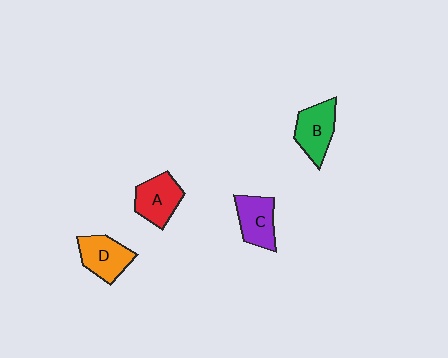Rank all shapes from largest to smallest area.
From largest to smallest: B (green), D (orange), A (red), C (purple).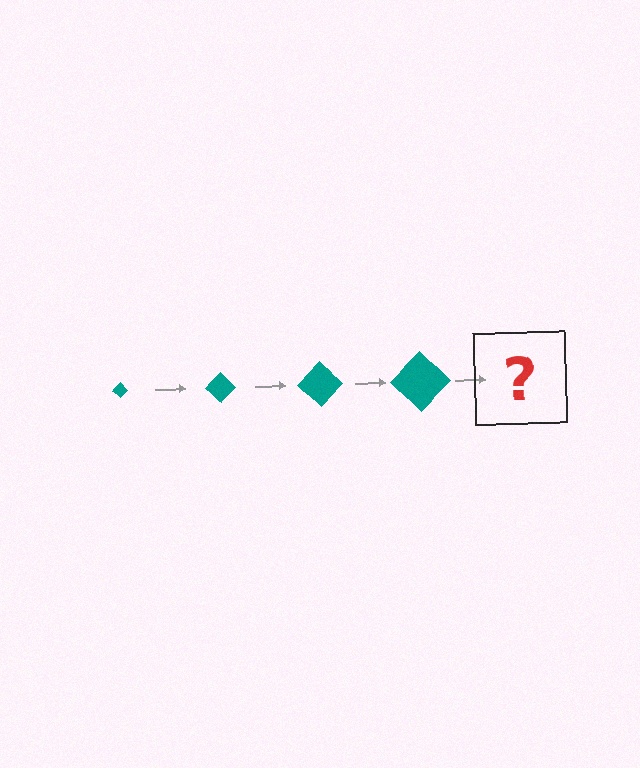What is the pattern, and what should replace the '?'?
The pattern is that the diamond gets progressively larger each step. The '?' should be a teal diamond, larger than the previous one.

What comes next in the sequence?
The next element should be a teal diamond, larger than the previous one.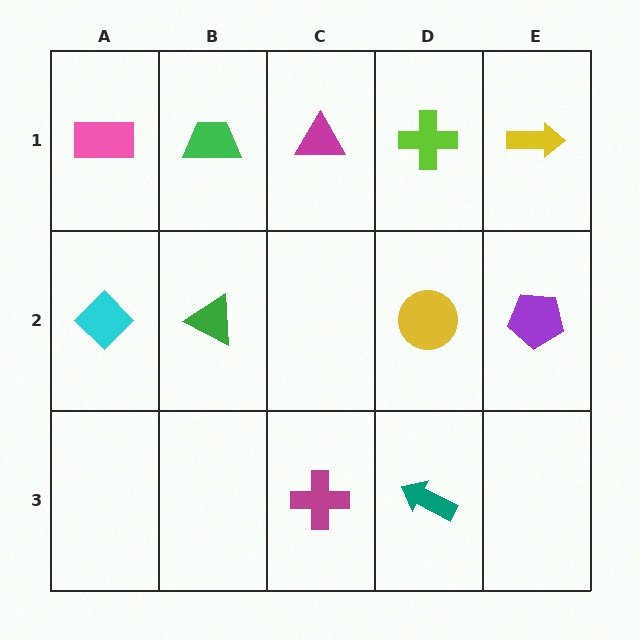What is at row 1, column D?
A lime cross.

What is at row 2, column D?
A yellow circle.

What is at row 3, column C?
A magenta cross.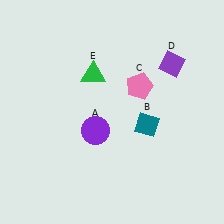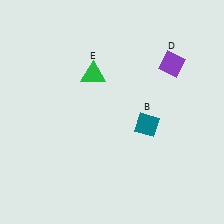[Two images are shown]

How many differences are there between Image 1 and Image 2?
There are 2 differences between the two images.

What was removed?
The purple circle (A), the pink pentagon (C) were removed in Image 2.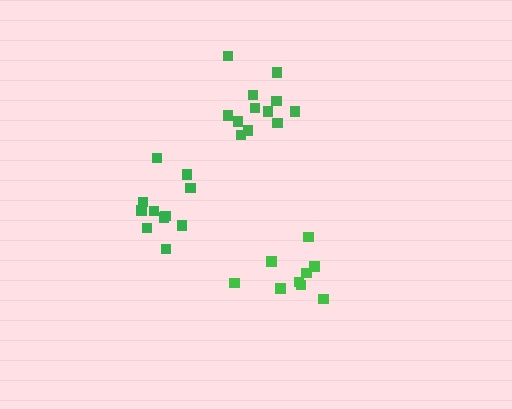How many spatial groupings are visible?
There are 3 spatial groupings.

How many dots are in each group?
Group 1: 9 dots, Group 2: 12 dots, Group 3: 11 dots (32 total).